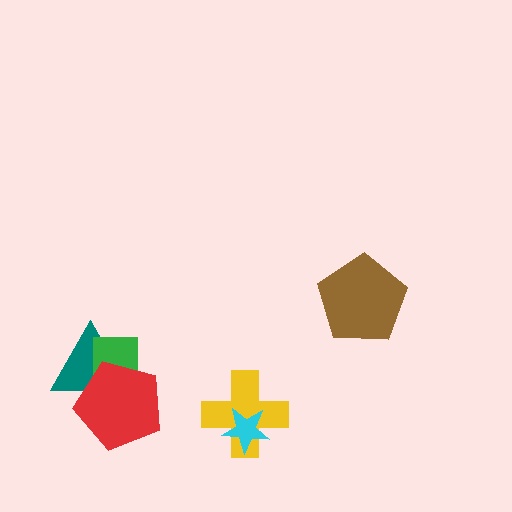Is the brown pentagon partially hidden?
No, no other shape covers it.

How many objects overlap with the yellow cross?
1 object overlaps with the yellow cross.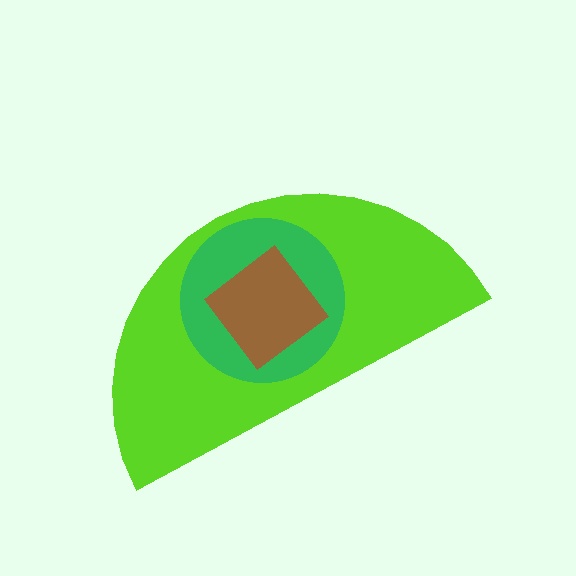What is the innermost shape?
The brown diamond.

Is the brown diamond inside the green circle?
Yes.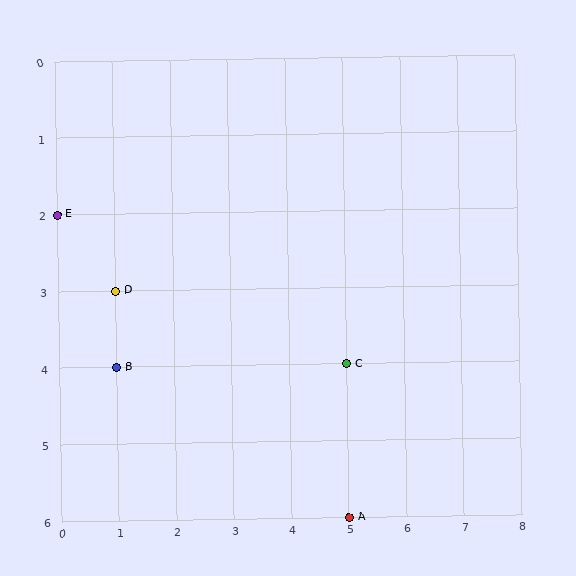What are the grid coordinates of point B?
Point B is at grid coordinates (1, 4).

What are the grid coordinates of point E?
Point E is at grid coordinates (0, 2).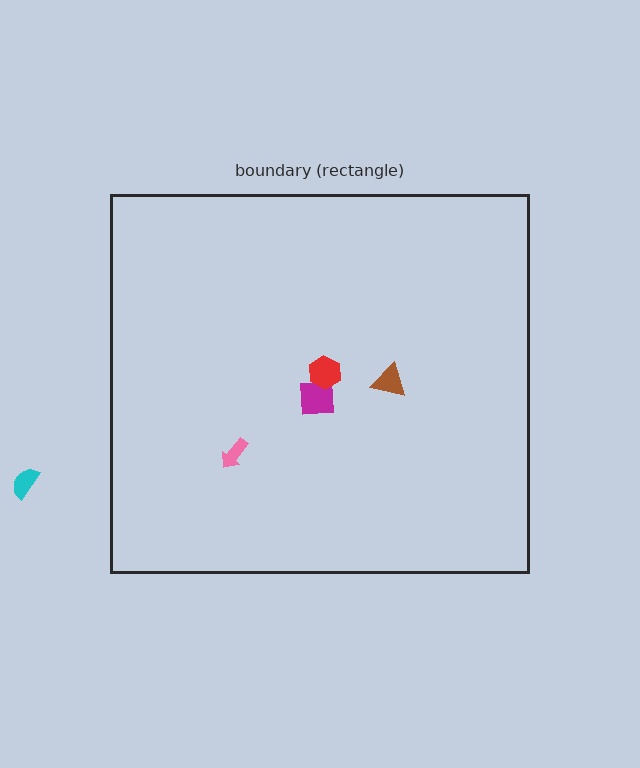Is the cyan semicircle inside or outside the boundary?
Outside.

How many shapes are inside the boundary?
4 inside, 1 outside.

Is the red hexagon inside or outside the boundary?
Inside.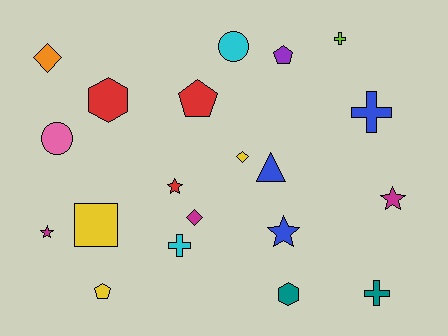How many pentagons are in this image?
There are 3 pentagons.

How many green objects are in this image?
There are no green objects.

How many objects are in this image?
There are 20 objects.